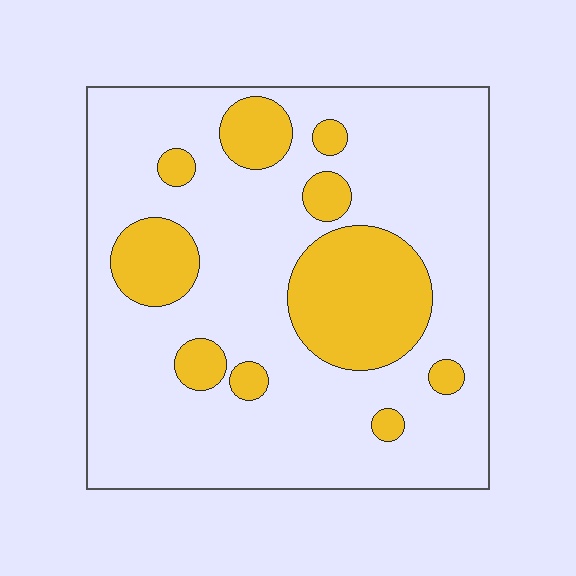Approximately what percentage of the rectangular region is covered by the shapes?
Approximately 25%.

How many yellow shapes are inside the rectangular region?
10.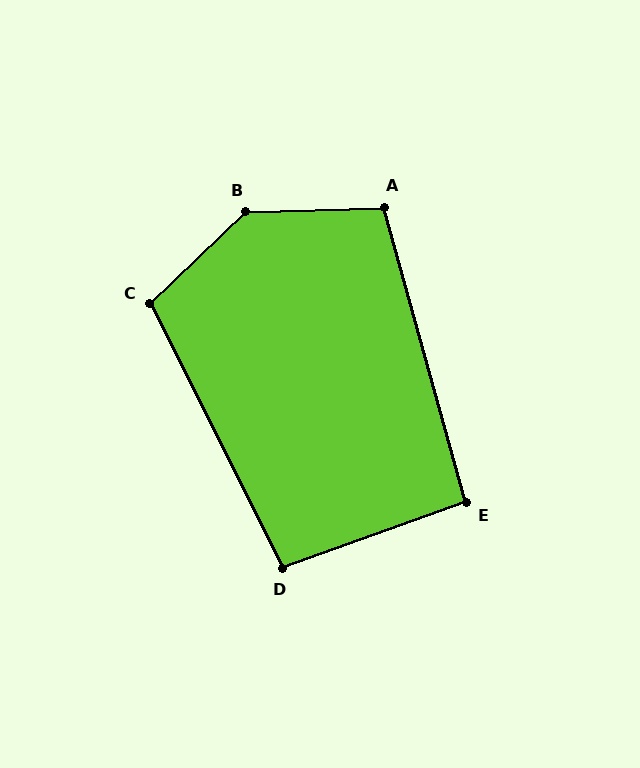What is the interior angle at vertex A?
Approximately 104 degrees (obtuse).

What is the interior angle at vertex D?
Approximately 97 degrees (obtuse).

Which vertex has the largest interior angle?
B, at approximately 138 degrees.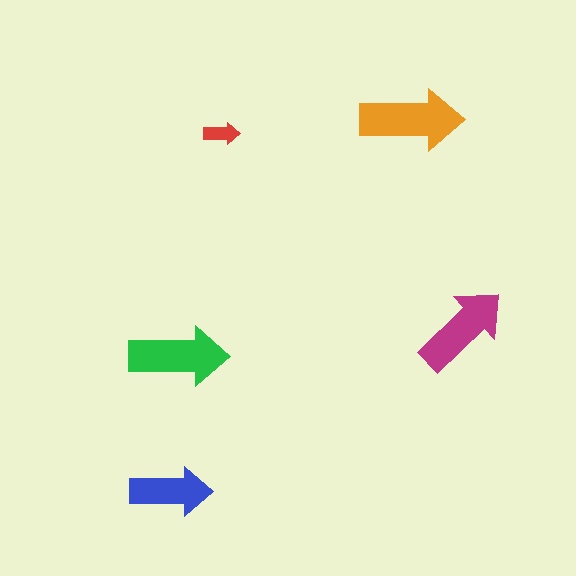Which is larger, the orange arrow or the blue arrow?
The orange one.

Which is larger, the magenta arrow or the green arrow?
The green one.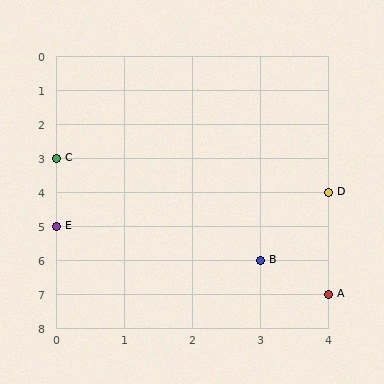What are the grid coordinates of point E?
Point E is at grid coordinates (0, 5).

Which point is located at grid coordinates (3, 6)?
Point B is at (3, 6).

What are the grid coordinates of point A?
Point A is at grid coordinates (4, 7).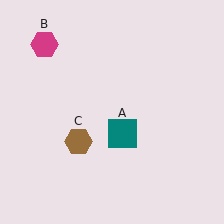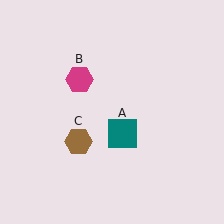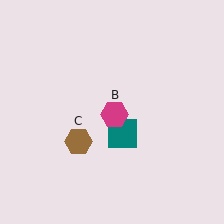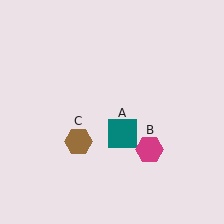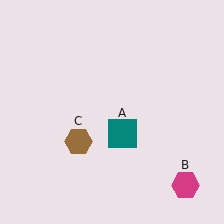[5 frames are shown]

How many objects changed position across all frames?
1 object changed position: magenta hexagon (object B).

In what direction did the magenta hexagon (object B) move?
The magenta hexagon (object B) moved down and to the right.